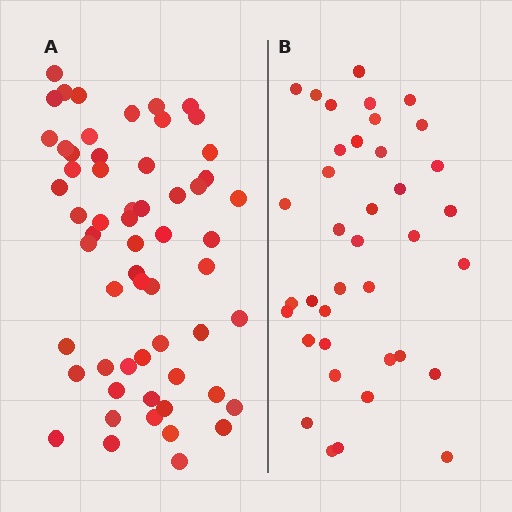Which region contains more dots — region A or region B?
Region A (the left region) has more dots.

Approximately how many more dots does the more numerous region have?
Region A has approximately 20 more dots than region B.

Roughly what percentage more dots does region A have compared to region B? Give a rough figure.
About 55% more.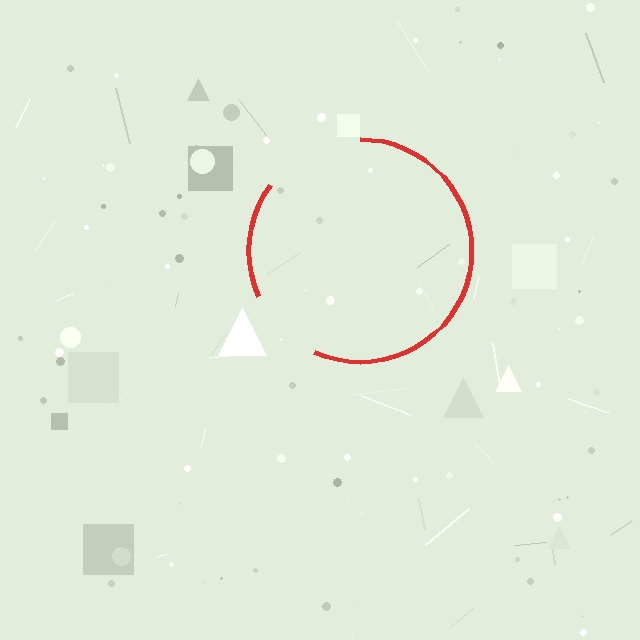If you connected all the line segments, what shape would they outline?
They would outline a circle.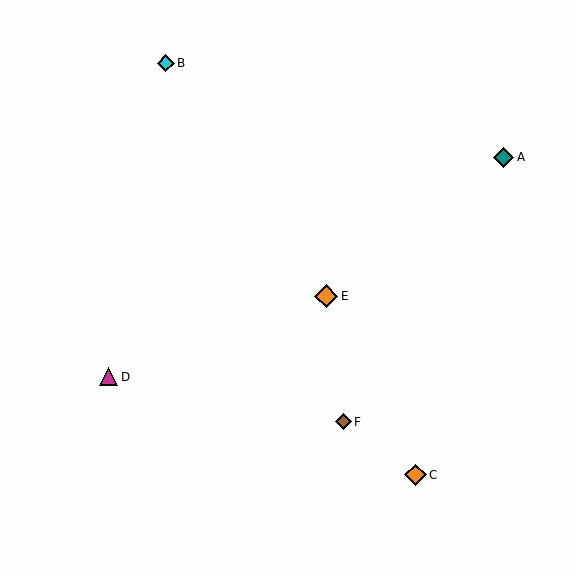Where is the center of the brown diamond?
The center of the brown diamond is at (343, 422).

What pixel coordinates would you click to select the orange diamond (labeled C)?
Click at (415, 475) to select the orange diamond C.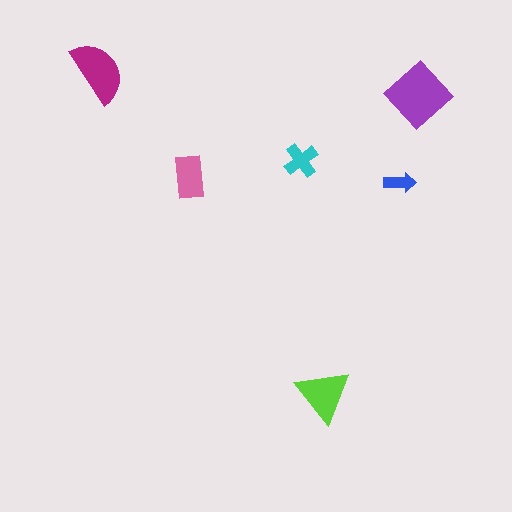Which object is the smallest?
The blue arrow.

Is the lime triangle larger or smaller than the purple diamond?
Smaller.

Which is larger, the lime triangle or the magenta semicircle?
The magenta semicircle.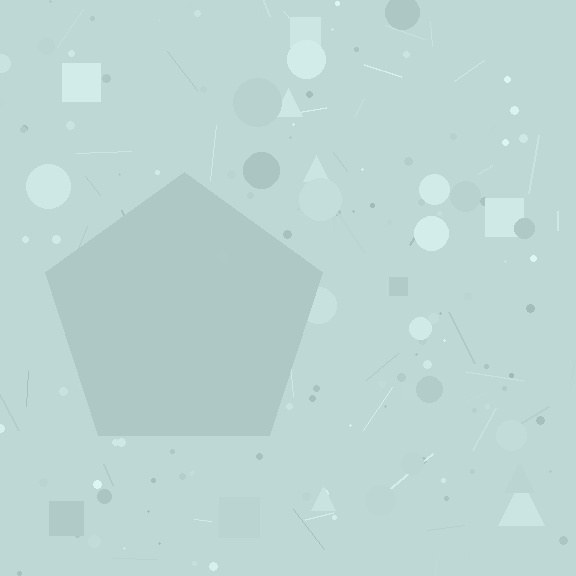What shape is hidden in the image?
A pentagon is hidden in the image.